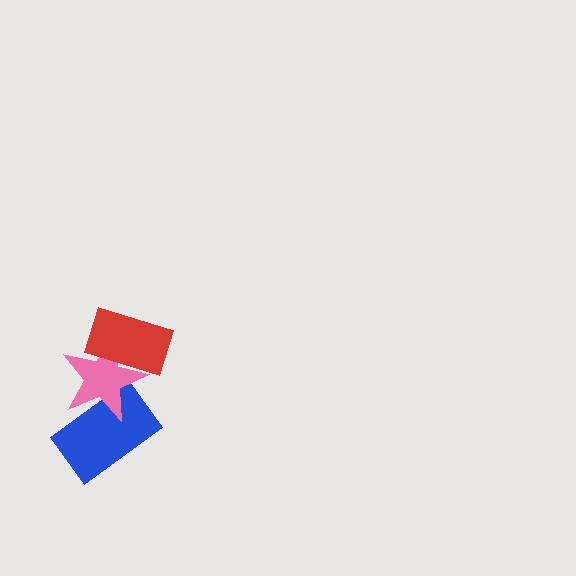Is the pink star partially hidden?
Yes, it is partially covered by another shape.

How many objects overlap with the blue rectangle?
1 object overlaps with the blue rectangle.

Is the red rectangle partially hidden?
No, no other shape covers it.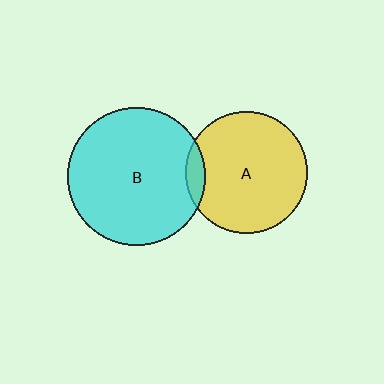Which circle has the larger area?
Circle B (cyan).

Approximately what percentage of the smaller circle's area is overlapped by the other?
Approximately 10%.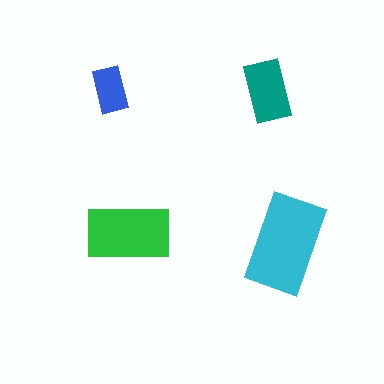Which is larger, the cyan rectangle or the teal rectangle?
The cyan one.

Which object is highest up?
The blue rectangle is topmost.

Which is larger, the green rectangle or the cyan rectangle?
The cyan one.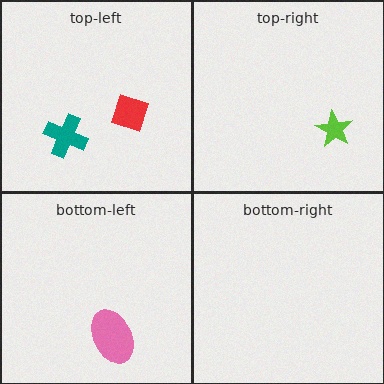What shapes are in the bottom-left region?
The pink ellipse.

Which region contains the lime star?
The top-right region.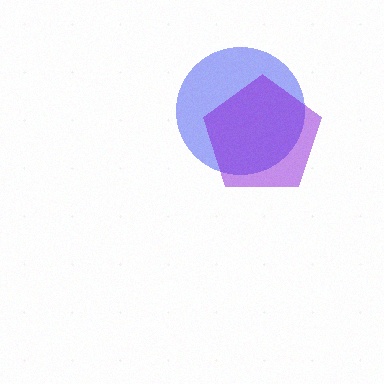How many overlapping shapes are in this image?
There are 2 overlapping shapes in the image.